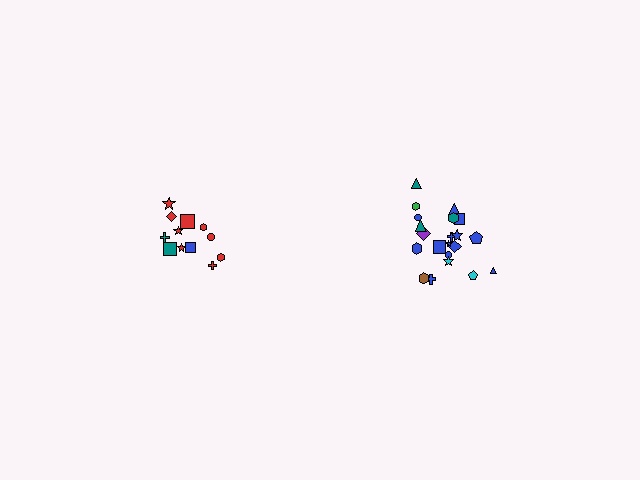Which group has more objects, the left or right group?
The right group.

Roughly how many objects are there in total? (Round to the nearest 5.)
Roughly 35 objects in total.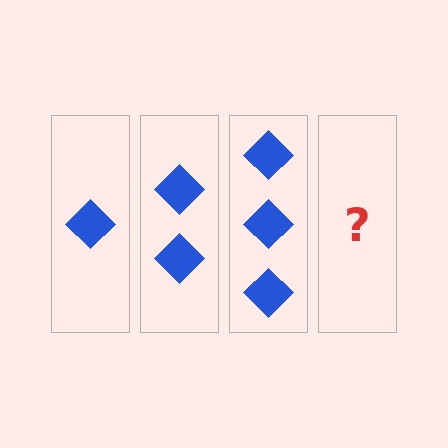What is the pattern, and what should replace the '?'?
The pattern is that each step adds one more diamond. The '?' should be 4 diamonds.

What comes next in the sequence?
The next element should be 4 diamonds.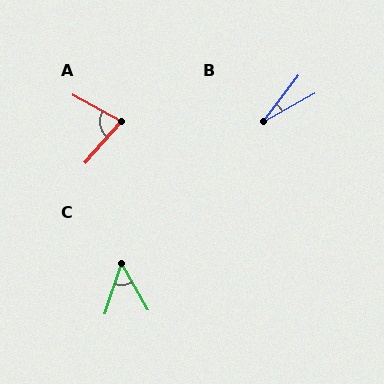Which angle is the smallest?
B, at approximately 24 degrees.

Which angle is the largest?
A, at approximately 77 degrees.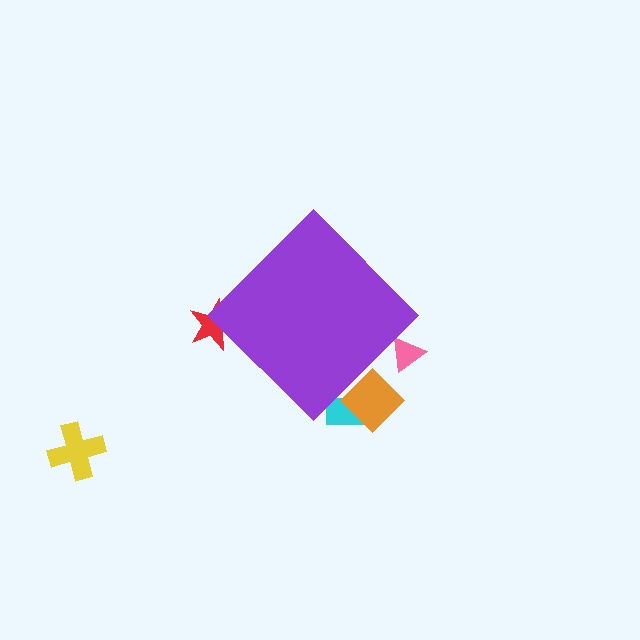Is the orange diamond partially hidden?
Yes, the orange diamond is partially hidden behind the purple diamond.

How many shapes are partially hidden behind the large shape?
4 shapes are partially hidden.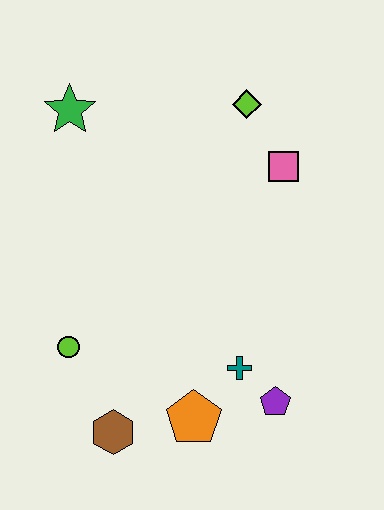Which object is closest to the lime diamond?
The pink square is closest to the lime diamond.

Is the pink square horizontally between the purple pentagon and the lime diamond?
No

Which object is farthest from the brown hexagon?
The lime diamond is farthest from the brown hexagon.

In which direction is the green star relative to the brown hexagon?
The green star is above the brown hexagon.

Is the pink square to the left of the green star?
No